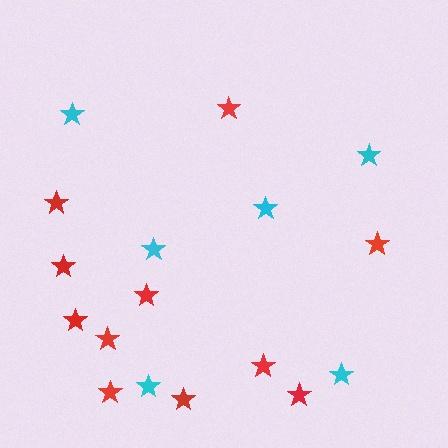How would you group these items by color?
There are 2 groups: one group of cyan stars (6) and one group of red stars (11).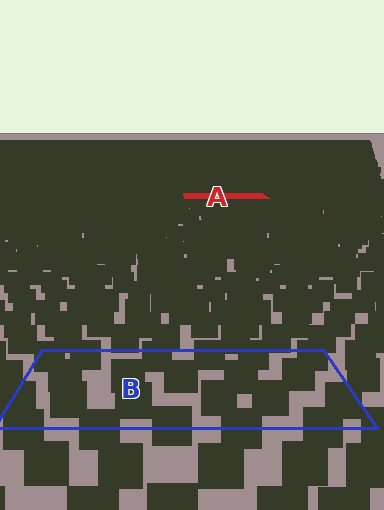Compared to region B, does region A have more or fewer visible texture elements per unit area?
Region A has more texture elements per unit area — they are packed more densely because it is farther away.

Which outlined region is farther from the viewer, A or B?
Region A is farther from the viewer — the texture elements inside it appear smaller and more densely packed.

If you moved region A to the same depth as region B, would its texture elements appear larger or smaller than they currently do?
They would appear larger. At a closer depth, the same texture elements are projected at a bigger on-screen size.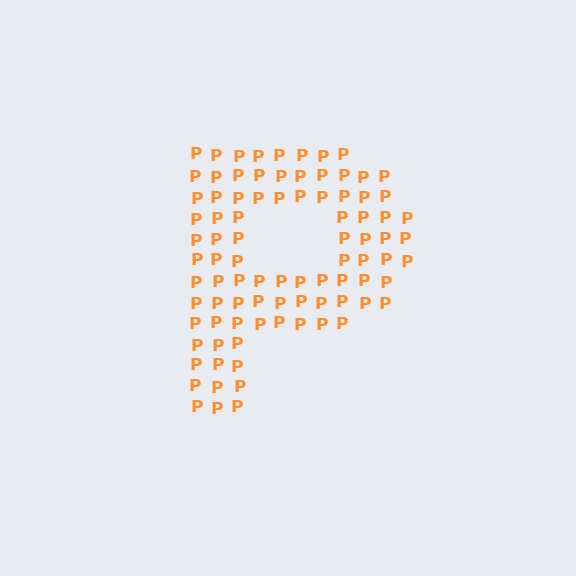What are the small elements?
The small elements are letter P's.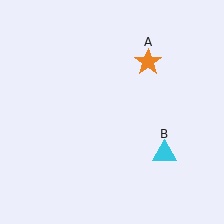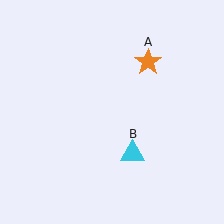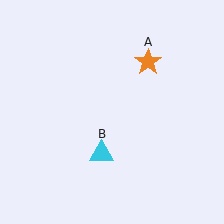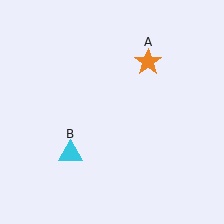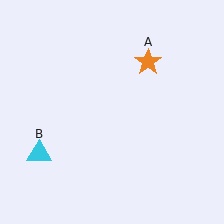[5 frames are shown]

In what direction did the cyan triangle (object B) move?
The cyan triangle (object B) moved left.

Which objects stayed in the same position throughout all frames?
Orange star (object A) remained stationary.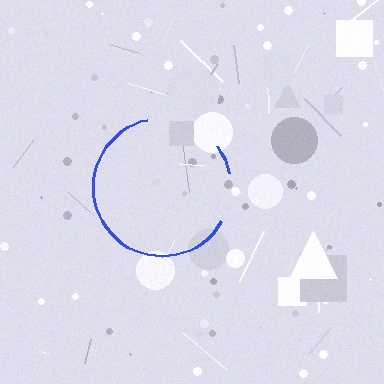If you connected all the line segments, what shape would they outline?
They would outline a circle.